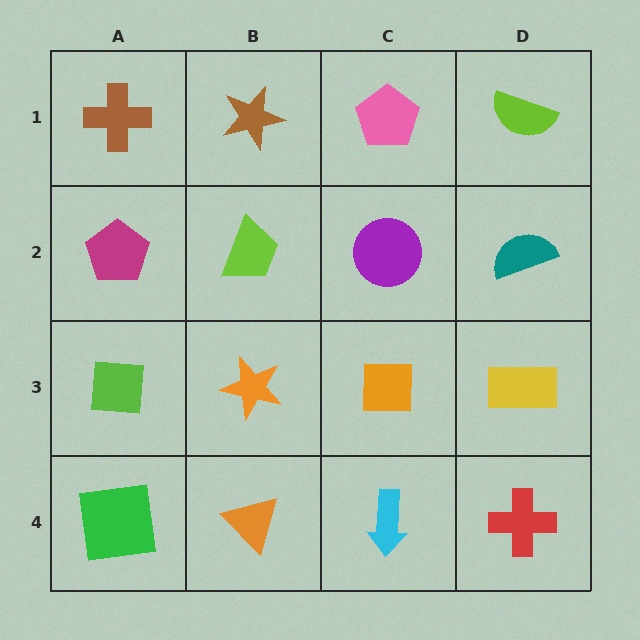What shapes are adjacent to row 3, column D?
A teal semicircle (row 2, column D), a red cross (row 4, column D), an orange square (row 3, column C).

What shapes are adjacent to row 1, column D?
A teal semicircle (row 2, column D), a pink pentagon (row 1, column C).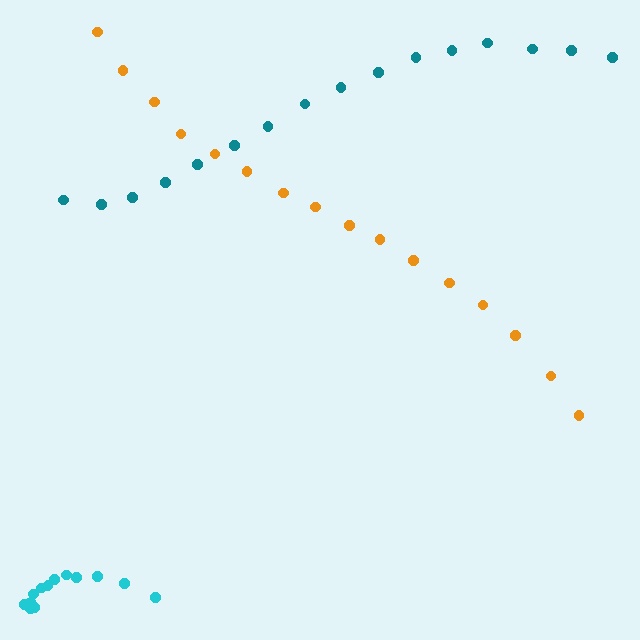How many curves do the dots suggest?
There are 3 distinct paths.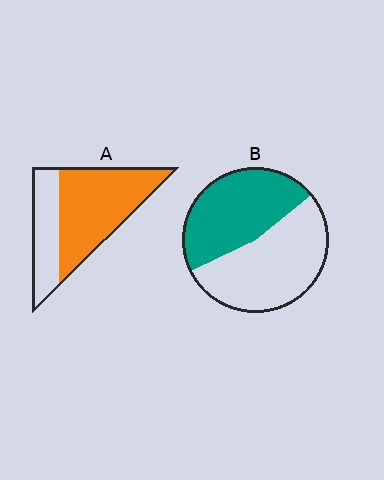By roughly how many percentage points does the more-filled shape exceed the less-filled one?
By roughly 20 percentage points (A over B).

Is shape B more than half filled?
Roughly half.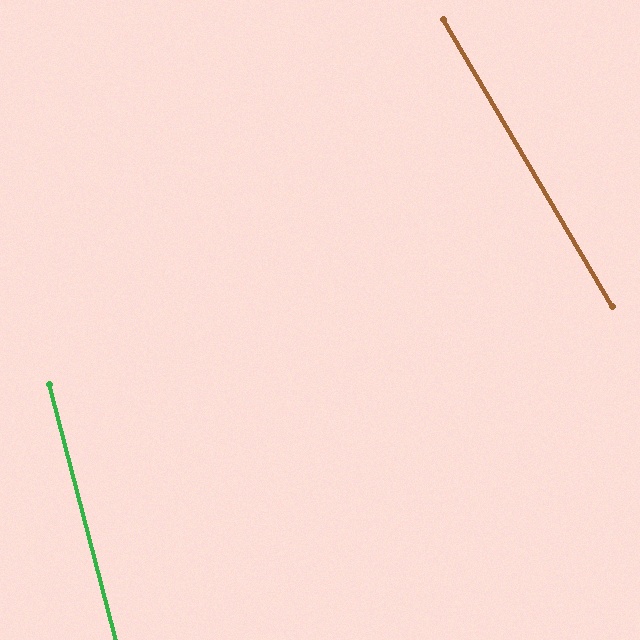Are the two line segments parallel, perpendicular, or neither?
Neither parallel nor perpendicular — they differ by about 16°.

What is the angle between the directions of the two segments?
Approximately 16 degrees.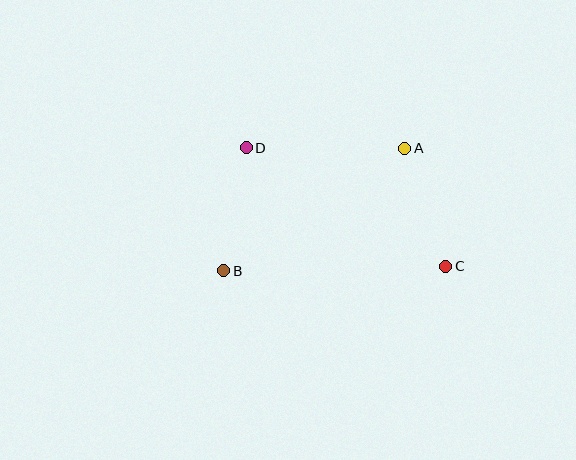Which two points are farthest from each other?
Points C and D are farthest from each other.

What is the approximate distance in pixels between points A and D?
The distance between A and D is approximately 159 pixels.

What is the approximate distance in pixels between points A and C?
The distance between A and C is approximately 125 pixels.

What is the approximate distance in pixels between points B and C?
The distance between B and C is approximately 222 pixels.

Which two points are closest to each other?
Points B and D are closest to each other.